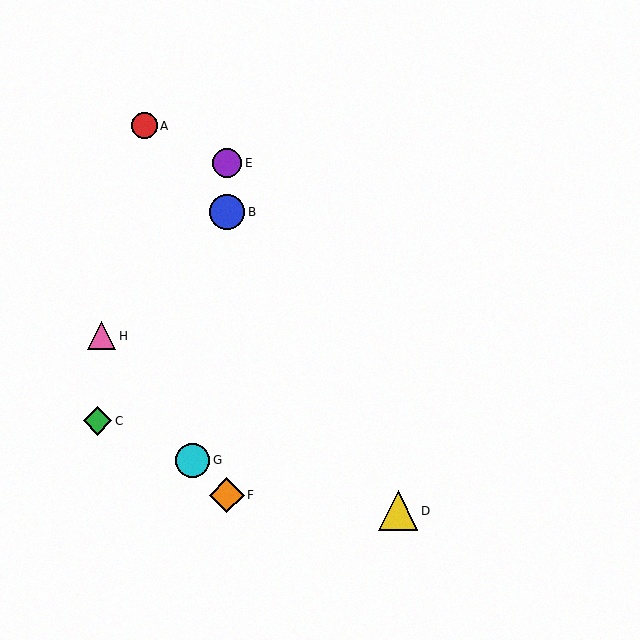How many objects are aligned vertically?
3 objects (B, E, F) are aligned vertically.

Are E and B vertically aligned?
Yes, both are at x≈227.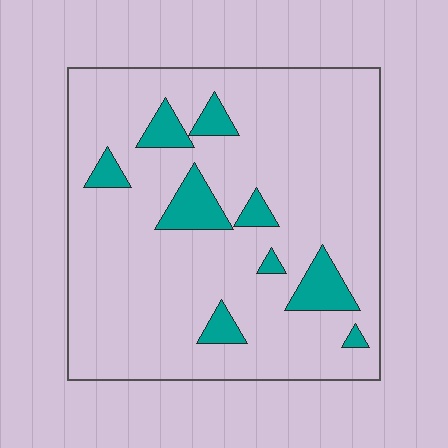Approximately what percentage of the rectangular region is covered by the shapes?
Approximately 10%.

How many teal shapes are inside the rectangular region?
9.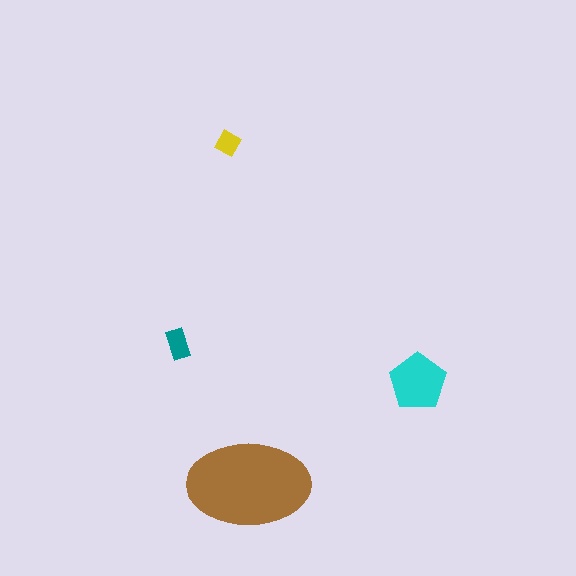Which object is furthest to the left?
The teal rectangle is leftmost.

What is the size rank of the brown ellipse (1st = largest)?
1st.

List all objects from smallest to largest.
The yellow diamond, the teal rectangle, the cyan pentagon, the brown ellipse.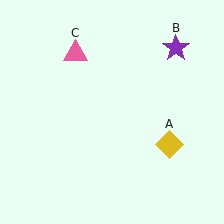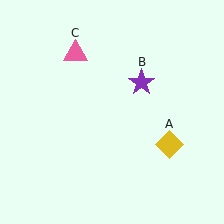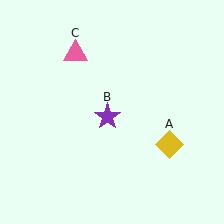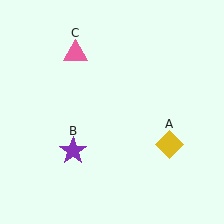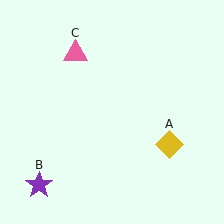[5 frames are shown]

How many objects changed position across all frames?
1 object changed position: purple star (object B).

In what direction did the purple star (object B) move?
The purple star (object B) moved down and to the left.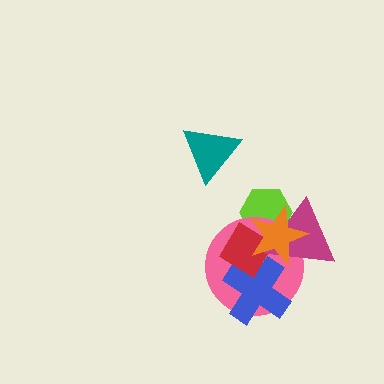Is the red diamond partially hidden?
Yes, it is partially covered by another shape.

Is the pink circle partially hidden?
Yes, it is partially covered by another shape.